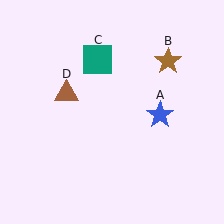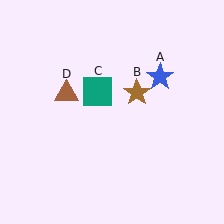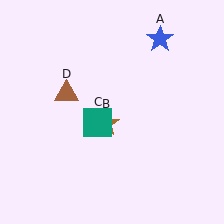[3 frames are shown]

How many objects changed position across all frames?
3 objects changed position: blue star (object A), brown star (object B), teal square (object C).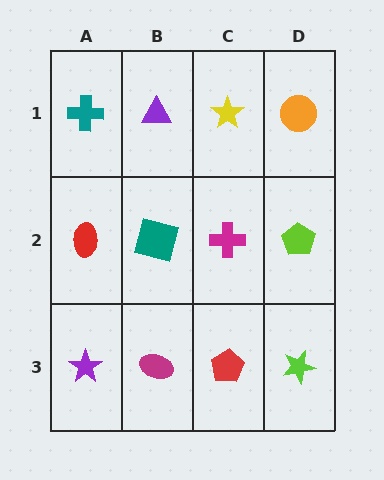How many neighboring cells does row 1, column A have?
2.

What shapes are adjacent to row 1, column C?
A magenta cross (row 2, column C), a purple triangle (row 1, column B), an orange circle (row 1, column D).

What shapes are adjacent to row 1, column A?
A red ellipse (row 2, column A), a purple triangle (row 1, column B).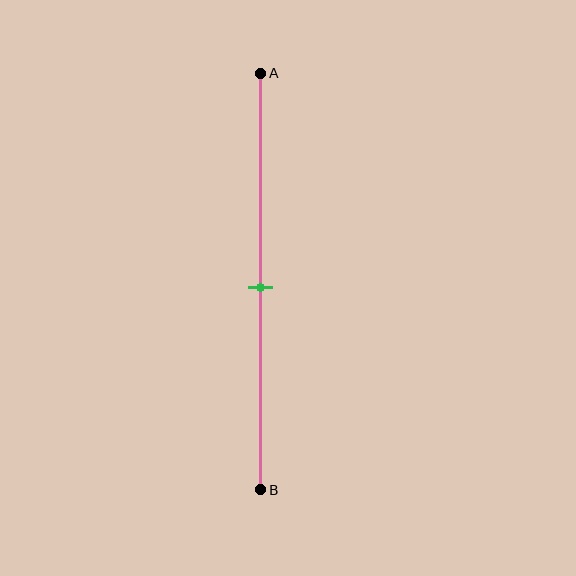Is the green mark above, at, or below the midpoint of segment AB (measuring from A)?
The green mark is approximately at the midpoint of segment AB.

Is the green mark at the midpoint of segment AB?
Yes, the mark is approximately at the midpoint.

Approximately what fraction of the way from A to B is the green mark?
The green mark is approximately 50% of the way from A to B.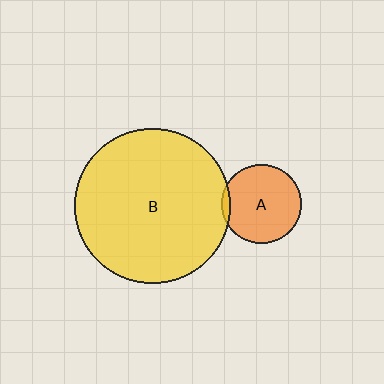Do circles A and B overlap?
Yes.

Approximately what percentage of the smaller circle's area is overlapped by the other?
Approximately 5%.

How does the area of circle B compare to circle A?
Approximately 3.8 times.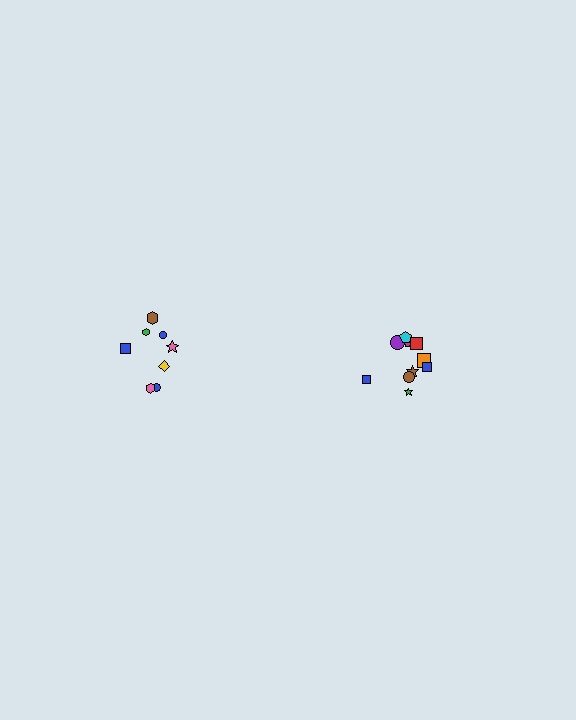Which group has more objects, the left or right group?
The right group.